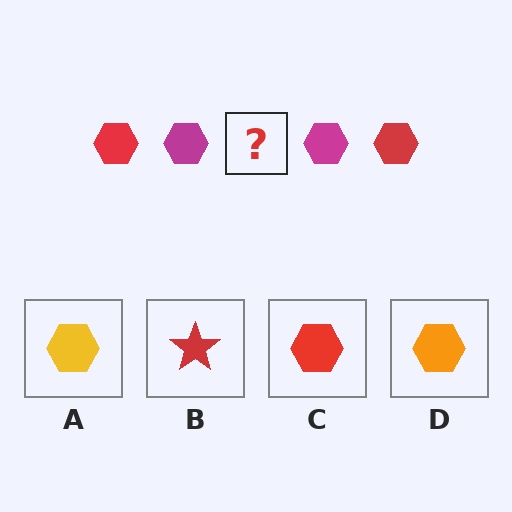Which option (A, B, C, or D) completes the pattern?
C.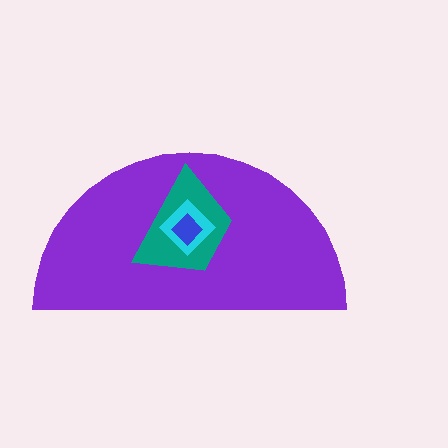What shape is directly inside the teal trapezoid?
The cyan diamond.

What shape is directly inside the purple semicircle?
The teal trapezoid.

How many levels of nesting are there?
4.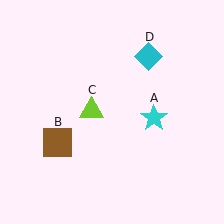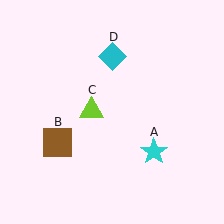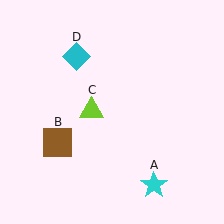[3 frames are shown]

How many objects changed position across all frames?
2 objects changed position: cyan star (object A), cyan diamond (object D).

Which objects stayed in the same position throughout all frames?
Brown square (object B) and lime triangle (object C) remained stationary.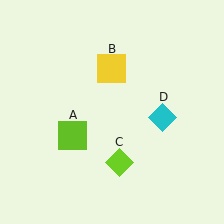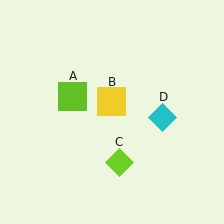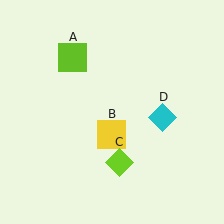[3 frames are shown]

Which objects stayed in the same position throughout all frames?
Lime diamond (object C) and cyan diamond (object D) remained stationary.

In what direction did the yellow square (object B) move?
The yellow square (object B) moved down.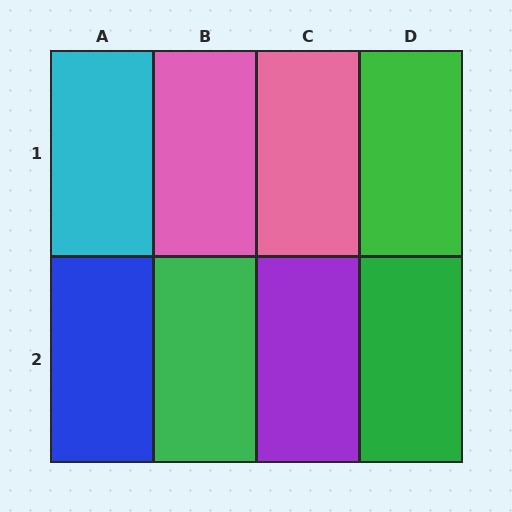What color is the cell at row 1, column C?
Pink.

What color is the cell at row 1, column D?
Green.